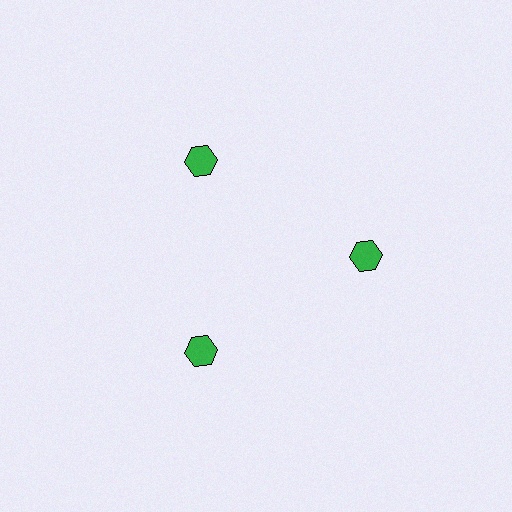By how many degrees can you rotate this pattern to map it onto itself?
The pattern maps onto itself every 120 degrees of rotation.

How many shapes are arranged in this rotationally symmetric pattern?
There are 3 shapes, arranged in 3 groups of 1.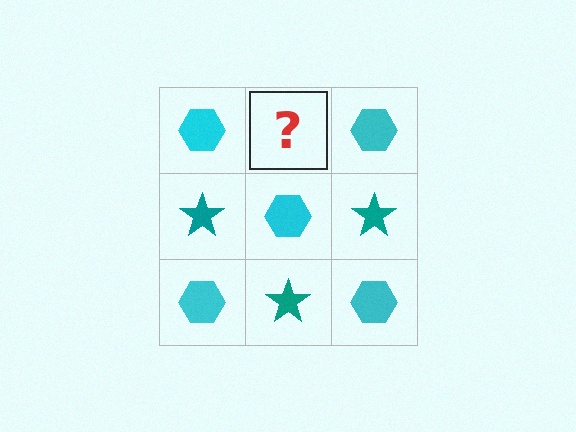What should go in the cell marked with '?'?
The missing cell should contain a teal star.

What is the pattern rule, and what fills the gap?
The rule is that it alternates cyan hexagon and teal star in a checkerboard pattern. The gap should be filled with a teal star.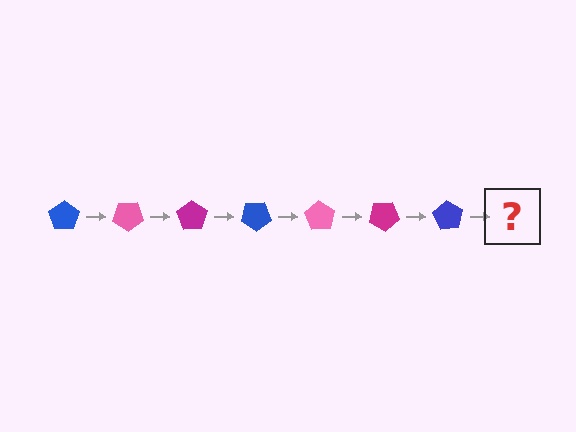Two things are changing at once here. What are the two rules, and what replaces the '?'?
The two rules are that it rotates 35 degrees each step and the color cycles through blue, pink, and magenta. The '?' should be a pink pentagon, rotated 245 degrees from the start.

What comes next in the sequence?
The next element should be a pink pentagon, rotated 245 degrees from the start.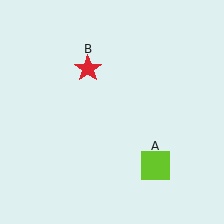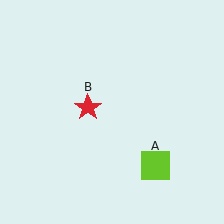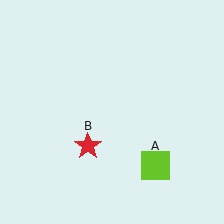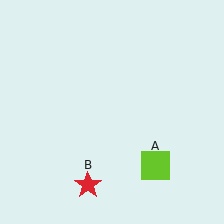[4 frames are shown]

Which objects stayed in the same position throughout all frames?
Lime square (object A) remained stationary.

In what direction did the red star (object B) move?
The red star (object B) moved down.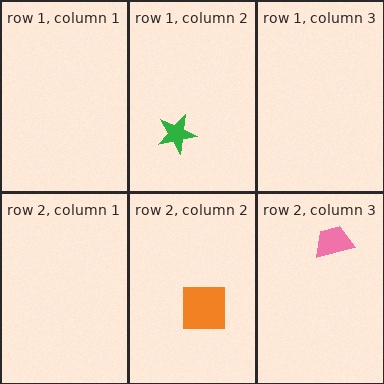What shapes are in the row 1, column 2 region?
The green star.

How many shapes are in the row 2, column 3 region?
1.